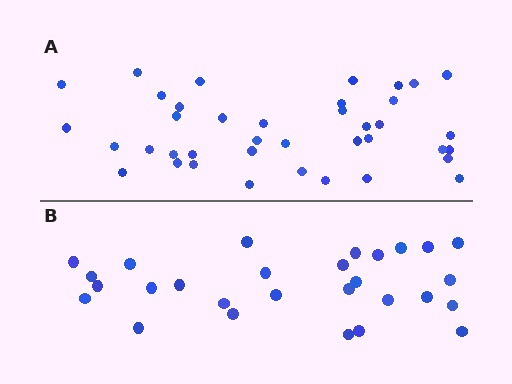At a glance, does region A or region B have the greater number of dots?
Region A (the top region) has more dots.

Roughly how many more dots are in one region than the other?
Region A has roughly 12 or so more dots than region B.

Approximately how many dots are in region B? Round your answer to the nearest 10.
About 30 dots. (The exact count is 28, which rounds to 30.)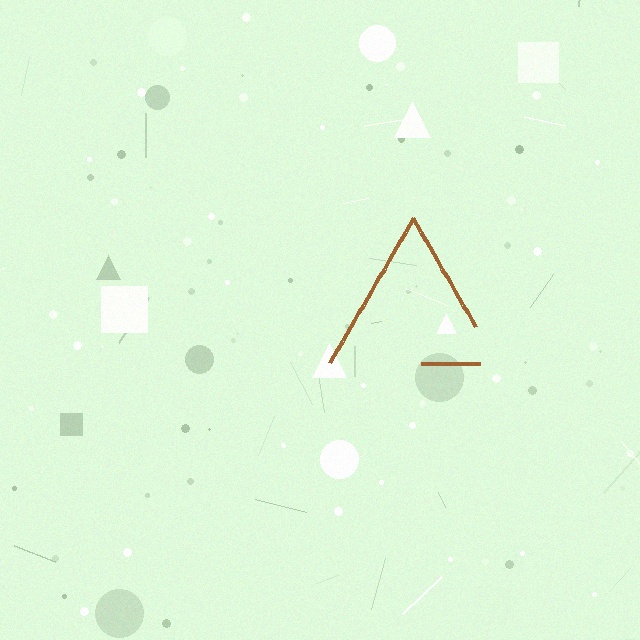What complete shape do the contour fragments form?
The contour fragments form a triangle.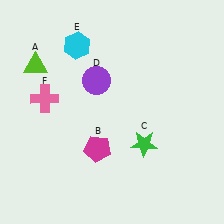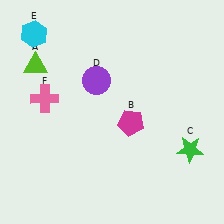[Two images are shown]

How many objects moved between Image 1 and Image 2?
3 objects moved between the two images.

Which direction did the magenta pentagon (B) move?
The magenta pentagon (B) moved right.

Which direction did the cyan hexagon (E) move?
The cyan hexagon (E) moved left.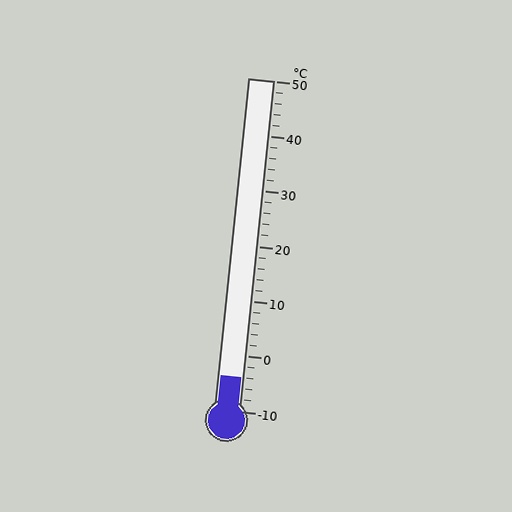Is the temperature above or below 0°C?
The temperature is below 0°C.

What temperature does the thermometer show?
The thermometer shows approximately -4°C.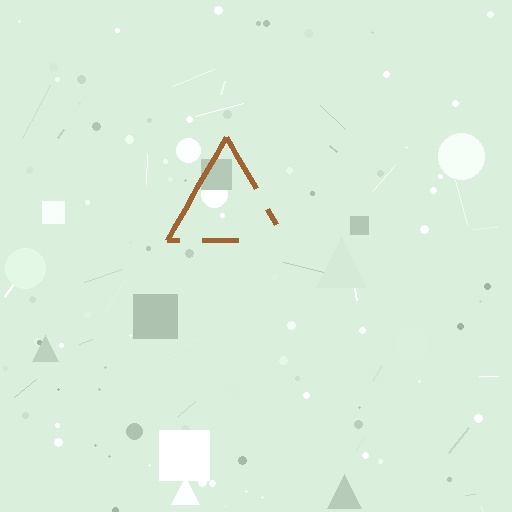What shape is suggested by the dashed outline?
The dashed outline suggests a triangle.